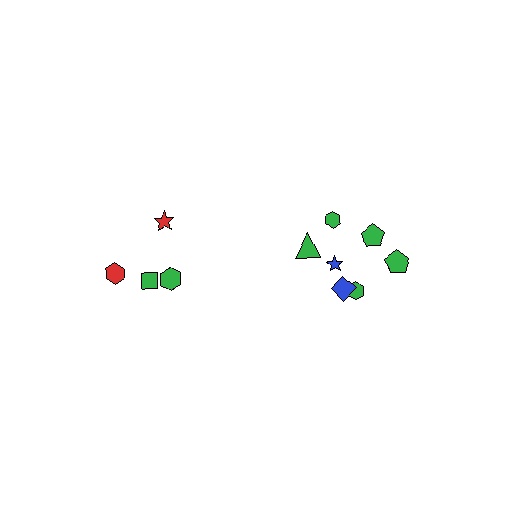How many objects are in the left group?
There are 4 objects.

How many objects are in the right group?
There are 7 objects.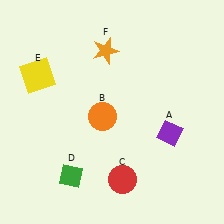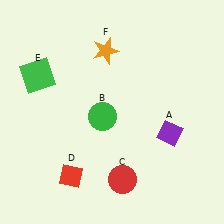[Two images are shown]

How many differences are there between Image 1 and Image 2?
There are 3 differences between the two images.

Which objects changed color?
B changed from orange to green. D changed from green to red. E changed from yellow to green.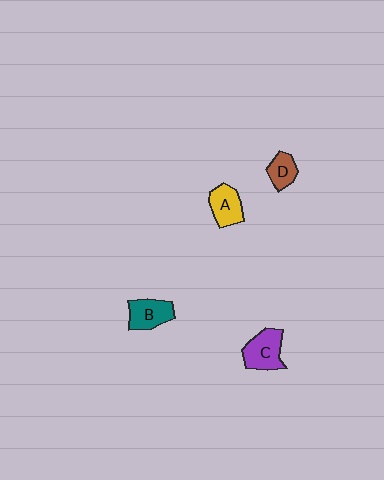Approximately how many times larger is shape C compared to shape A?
Approximately 1.2 times.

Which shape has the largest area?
Shape C (purple).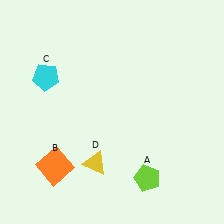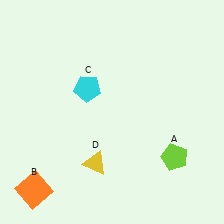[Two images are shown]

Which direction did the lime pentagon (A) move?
The lime pentagon (A) moved right.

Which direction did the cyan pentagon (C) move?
The cyan pentagon (C) moved right.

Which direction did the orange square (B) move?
The orange square (B) moved down.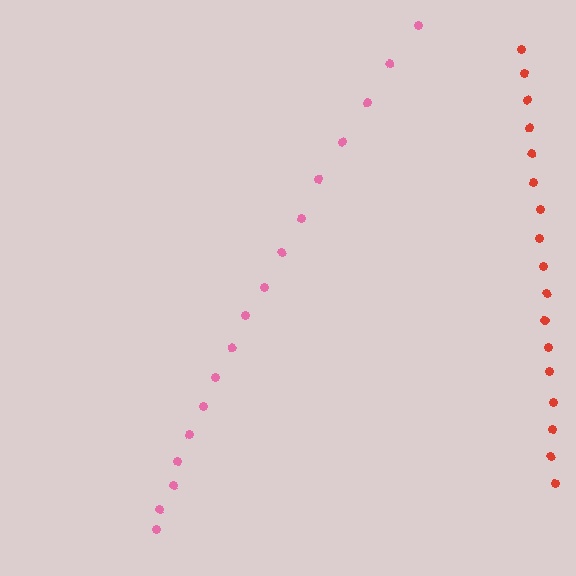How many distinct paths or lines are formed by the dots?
There are 2 distinct paths.